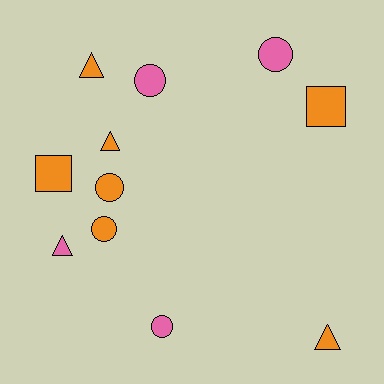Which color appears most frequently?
Orange, with 7 objects.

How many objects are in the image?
There are 11 objects.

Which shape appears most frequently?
Circle, with 5 objects.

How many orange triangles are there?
There are 3 orange triangles.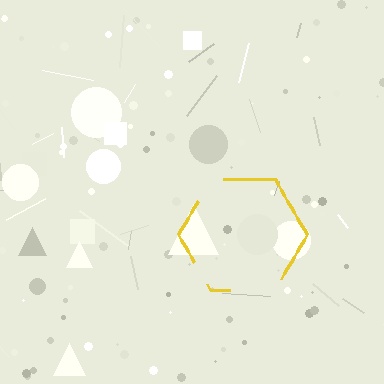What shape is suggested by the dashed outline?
The dashed outline suggests a hexagon.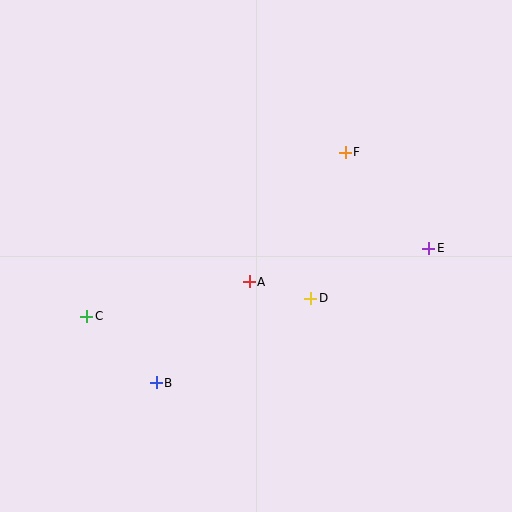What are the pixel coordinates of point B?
Point B is at (156, 383).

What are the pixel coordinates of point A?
Point A is at (249, 282).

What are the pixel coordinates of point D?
Point D is at (311, 298).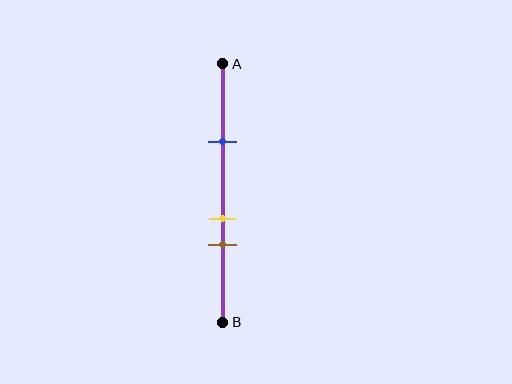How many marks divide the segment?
There are 3 marks dividing the segment.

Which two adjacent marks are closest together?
The yellow and brown marks are the closest adjacent pair.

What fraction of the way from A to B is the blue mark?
The blue mark is approximately 30% (0.3) of the way from A to B.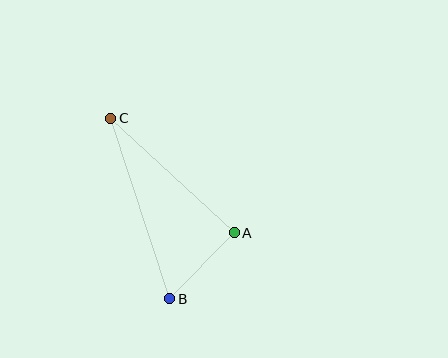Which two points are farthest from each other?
Points B and C are farthest from each other.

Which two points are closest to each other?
Points A and B are closest to each other.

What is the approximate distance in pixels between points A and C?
The distance between A and C is approximately 168 pixels.